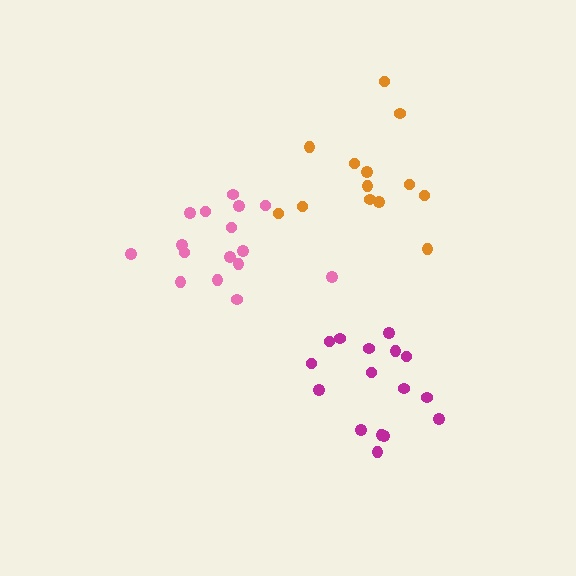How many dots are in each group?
Group 1: 16 dots, Group 2: 13 dots, Group 3: 16 dots (45 total).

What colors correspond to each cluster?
The clusters are colored: pink, orange, magenta.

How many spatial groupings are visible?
There are 3 spatial groupings.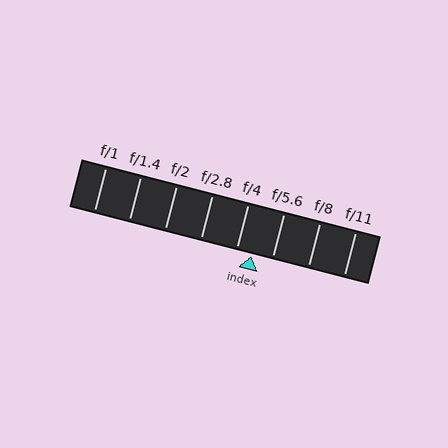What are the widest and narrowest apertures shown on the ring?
The widest aperture shown is f/1 and the narrowest is f/11.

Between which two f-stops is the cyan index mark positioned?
The index mark is between f/4 and f/5.6.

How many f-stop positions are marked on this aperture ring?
There are 8 f-stop positions marked.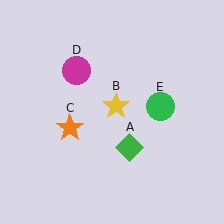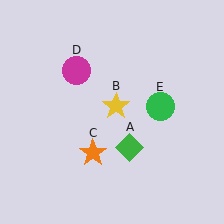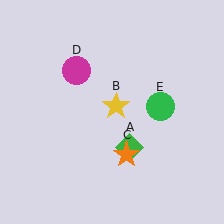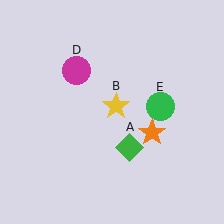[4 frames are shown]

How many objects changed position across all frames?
1 object changed position: orange star (object C).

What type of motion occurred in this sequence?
The orange star (object C) rotated counterclockwise around the center of the scene.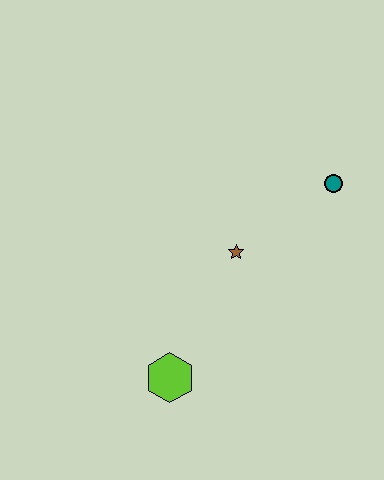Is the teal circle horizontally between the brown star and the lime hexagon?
No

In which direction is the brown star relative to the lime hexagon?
The brown star is above the lime hexagon.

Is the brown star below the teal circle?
Yes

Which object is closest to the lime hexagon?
The brown star is closest to the lime hexagon.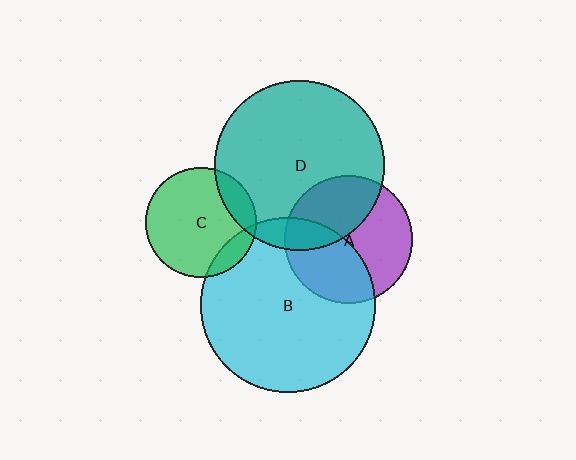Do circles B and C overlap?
Yes.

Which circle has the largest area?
Circle B (cyan).